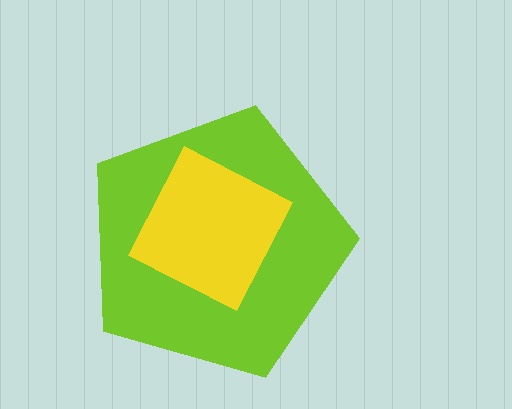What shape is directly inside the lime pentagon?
The yellow square.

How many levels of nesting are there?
2.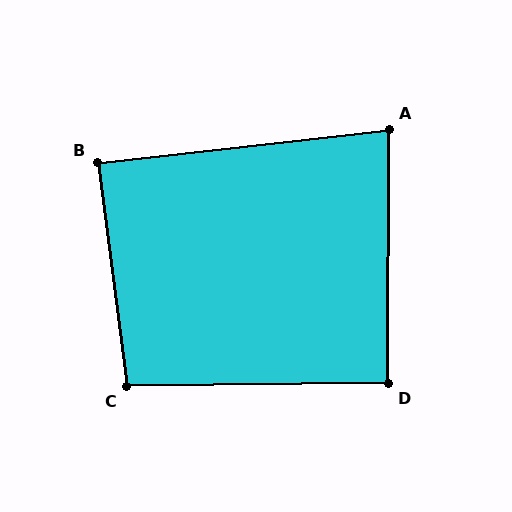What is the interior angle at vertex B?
Approximately 89 degrees (approximately right).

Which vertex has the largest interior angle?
C, at approximately 97 degrees.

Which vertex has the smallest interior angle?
A, at approximately 83 degrees.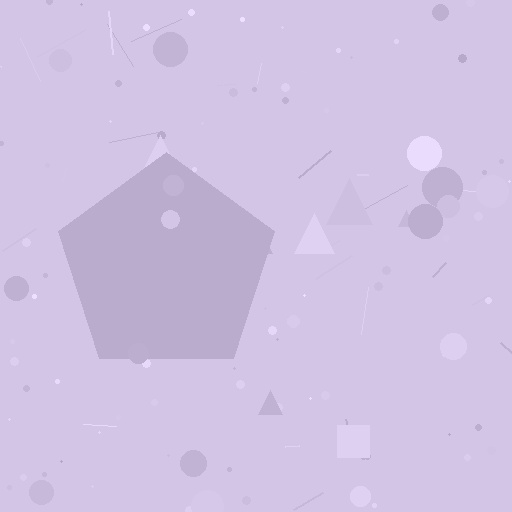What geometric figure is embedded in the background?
A pentagon is embedded in the background.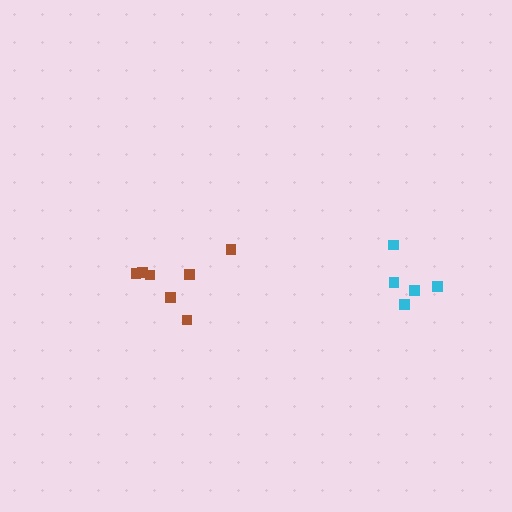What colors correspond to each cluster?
The clusters are colored: cyan, brown.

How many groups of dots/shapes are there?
There are 2 groups.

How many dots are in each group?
Group 1: 5 dots, Group 2: 7 dots (12 total).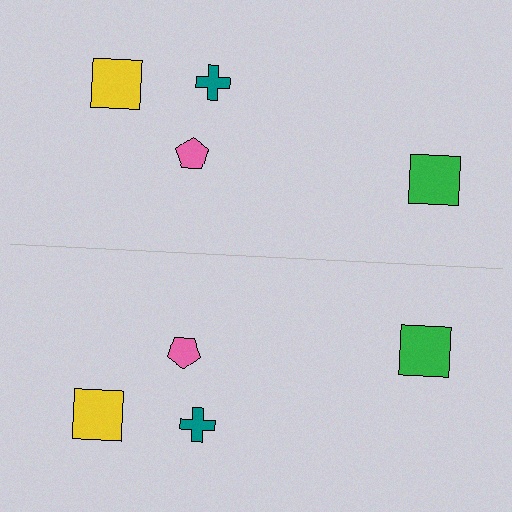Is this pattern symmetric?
Yes, this pattern has bilateral (reflection) symmetry.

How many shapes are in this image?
There are 8 shapes in this image.